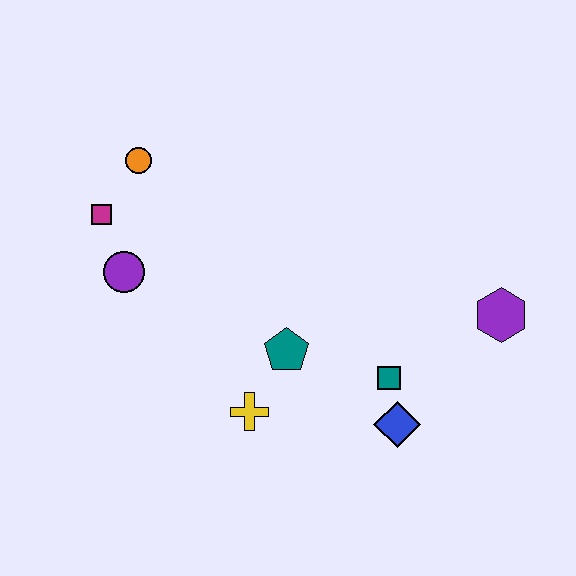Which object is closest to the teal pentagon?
The yellow cross is closest to the teal pentagon.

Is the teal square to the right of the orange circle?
Yes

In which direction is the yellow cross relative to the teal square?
The yellow cross is to the left of the teal square.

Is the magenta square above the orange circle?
No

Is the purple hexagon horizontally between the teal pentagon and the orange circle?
No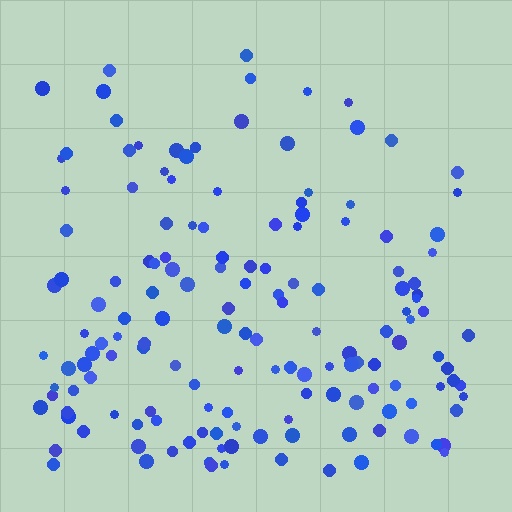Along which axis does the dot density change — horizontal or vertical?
Vertical.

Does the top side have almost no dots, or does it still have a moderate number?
Still a moderate number, just noticeably fewer than the bottom.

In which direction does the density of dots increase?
From top to bottom, with the bottom side densest.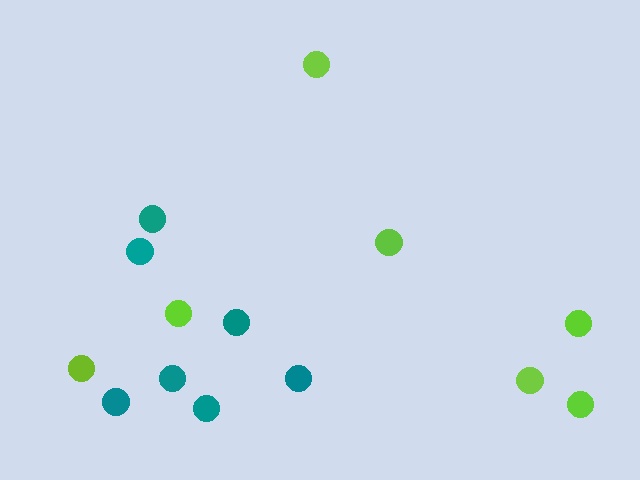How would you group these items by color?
There are 2 groups: one group of teal circles (7) and one group of lime circles (7).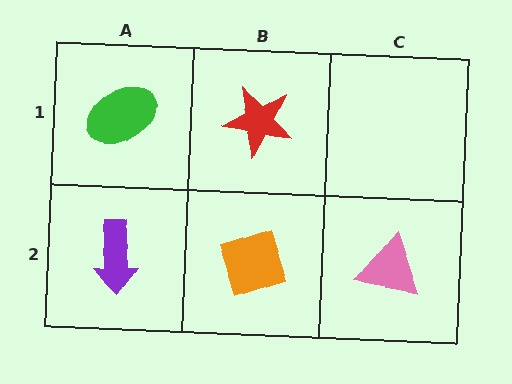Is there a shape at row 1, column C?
No, that cell is empty.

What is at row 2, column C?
A pink triangle.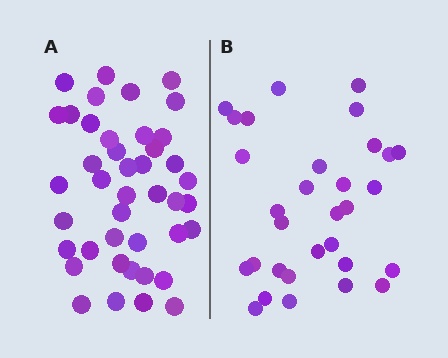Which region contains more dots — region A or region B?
Region A (the left region) has more dots.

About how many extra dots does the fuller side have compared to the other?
Region A has roughly 12 or so more dots than region B.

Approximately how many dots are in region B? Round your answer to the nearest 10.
About 30 dots. (The exact count is 31, which rounds to 30.)